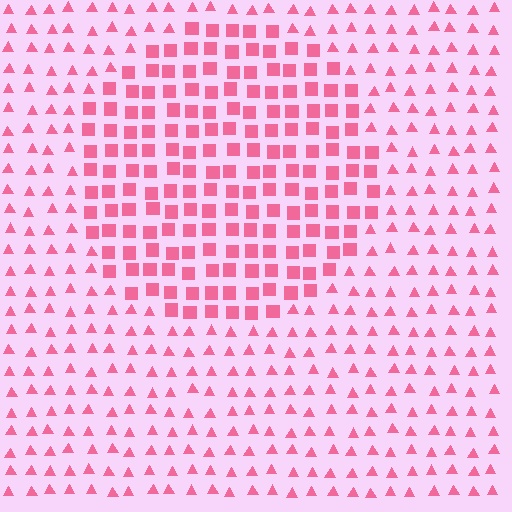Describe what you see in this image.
The image is filled with small pink elements arranged in a uniform grid. A circle-shaped region contains squares, while the surrounding area contains triangles. The boundary is defined purely by the change in element shape.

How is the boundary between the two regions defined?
The boundary is defined by a change in element shape: squares inside vs. triangles outside. All elements share the same color and spacing.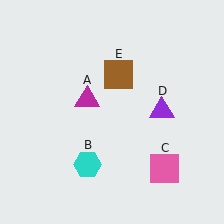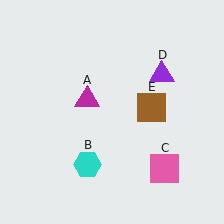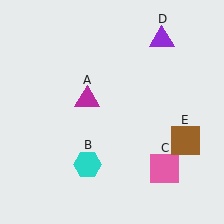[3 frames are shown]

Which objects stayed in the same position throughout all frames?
Magenta triangle (object A) and cyan hexagon (object B) and pink square (object C) remained stationary.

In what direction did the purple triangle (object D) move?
The purple triangle (object D) moved up.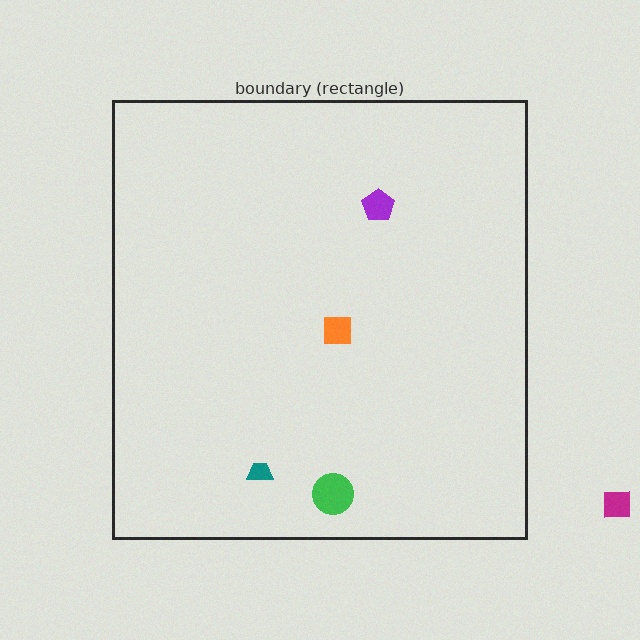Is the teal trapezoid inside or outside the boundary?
Inside.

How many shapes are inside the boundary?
4 inside, 1 outside.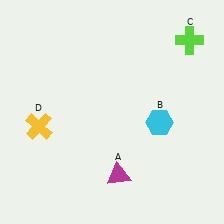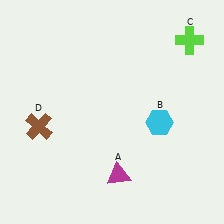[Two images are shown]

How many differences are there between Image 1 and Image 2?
There is 1 difference between the two images.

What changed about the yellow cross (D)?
In Image 1, D is yellow. In Image 2, it changed to brown.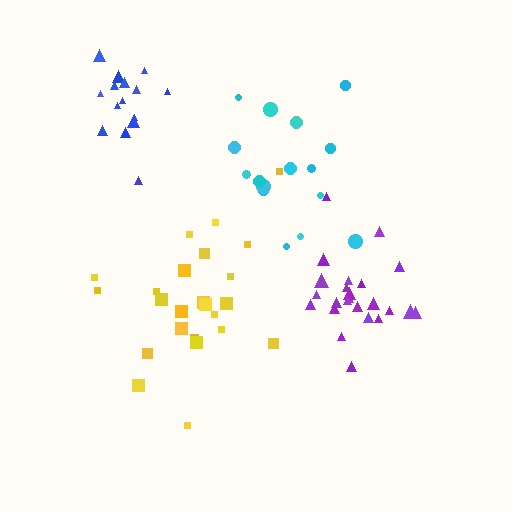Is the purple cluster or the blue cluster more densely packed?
Purple.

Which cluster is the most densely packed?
Purple.